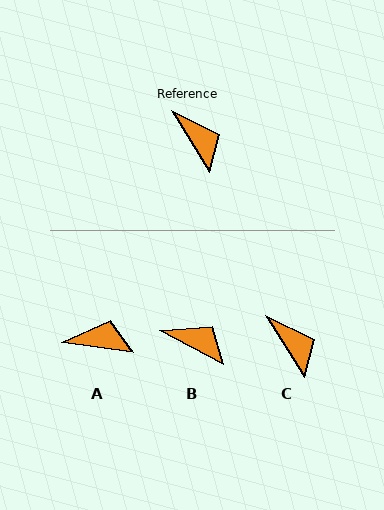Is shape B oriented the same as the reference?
No, it is off by about 30 degrees.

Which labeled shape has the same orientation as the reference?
C.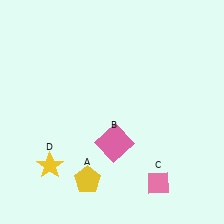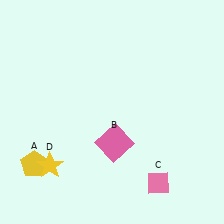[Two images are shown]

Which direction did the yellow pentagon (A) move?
The yellow pentagon (A) moved left.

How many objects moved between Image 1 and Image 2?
1 object moved between the two images.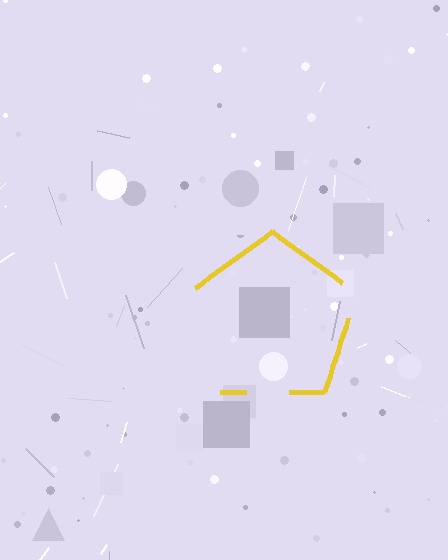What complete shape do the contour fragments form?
The contour fragments form a pentagon.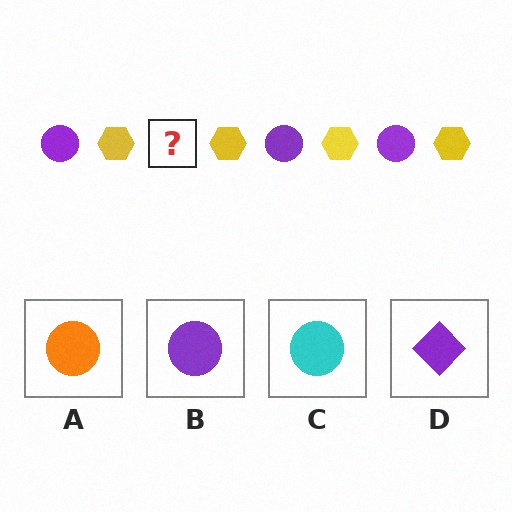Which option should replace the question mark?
Option B.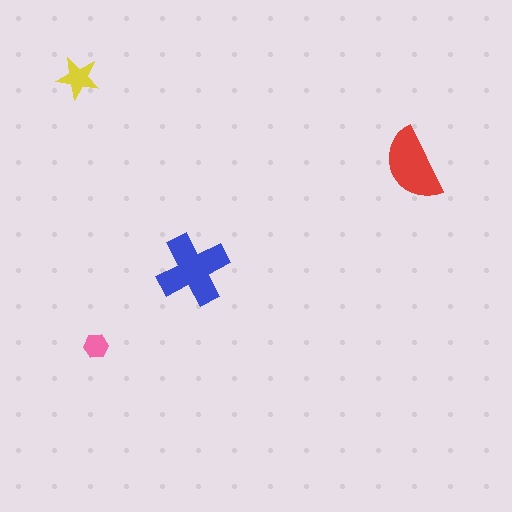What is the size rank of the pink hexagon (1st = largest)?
4th.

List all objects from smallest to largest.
The pink hexagon, the yellow star, the red semicircle, the blue cross.